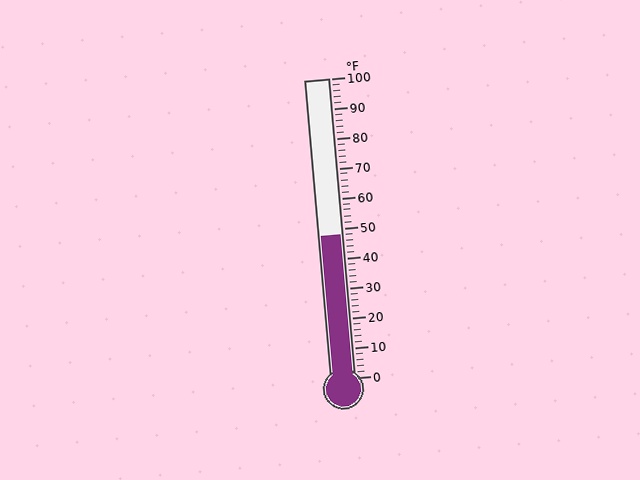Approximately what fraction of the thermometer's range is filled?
The thermometer is filled to approximately 50% of its range.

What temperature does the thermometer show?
The thermometer shows approximately 48°F.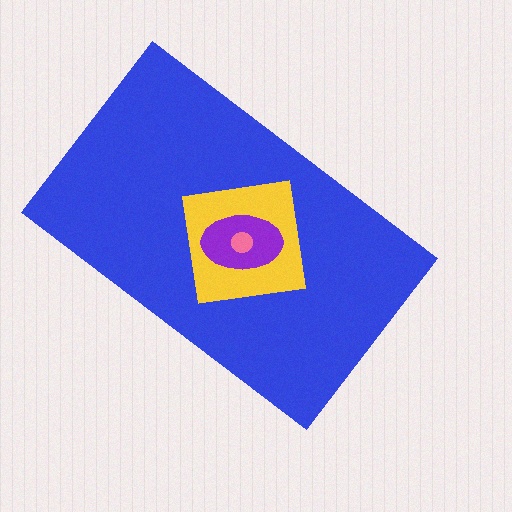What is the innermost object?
The pink circle.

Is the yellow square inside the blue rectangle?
Yes.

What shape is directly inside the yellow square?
The purple ellipse.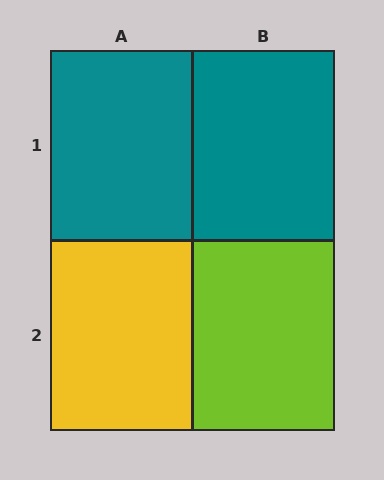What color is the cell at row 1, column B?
Teal.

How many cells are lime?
1 cell is lime.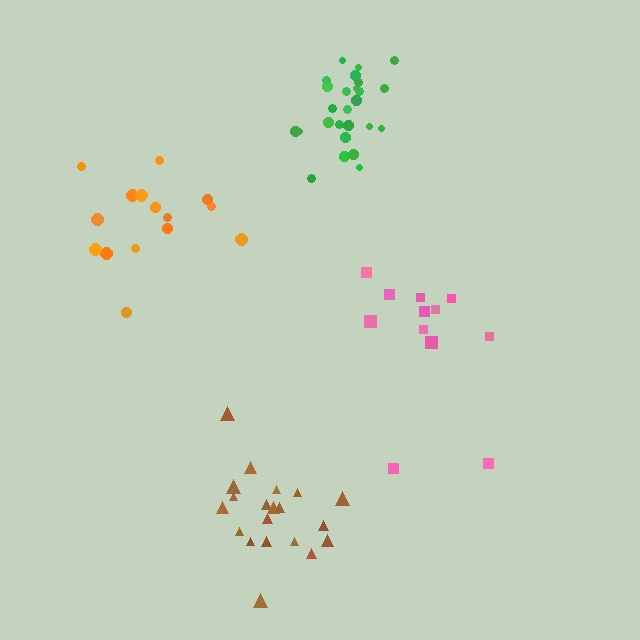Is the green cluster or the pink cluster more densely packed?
Green.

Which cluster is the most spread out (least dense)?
Pink.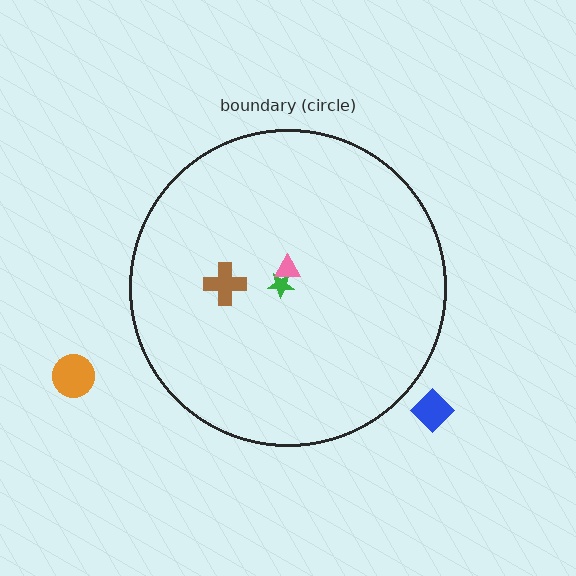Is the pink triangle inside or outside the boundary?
Inside.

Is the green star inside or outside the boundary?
Inside.